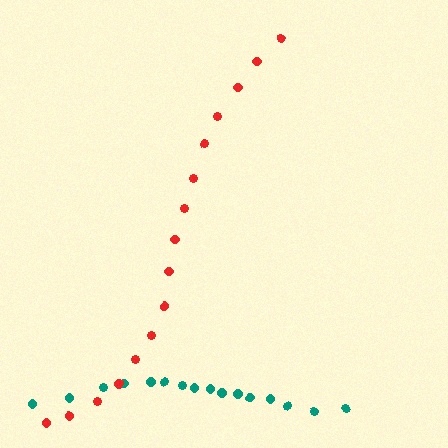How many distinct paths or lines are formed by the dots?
There are 2 distinct paths.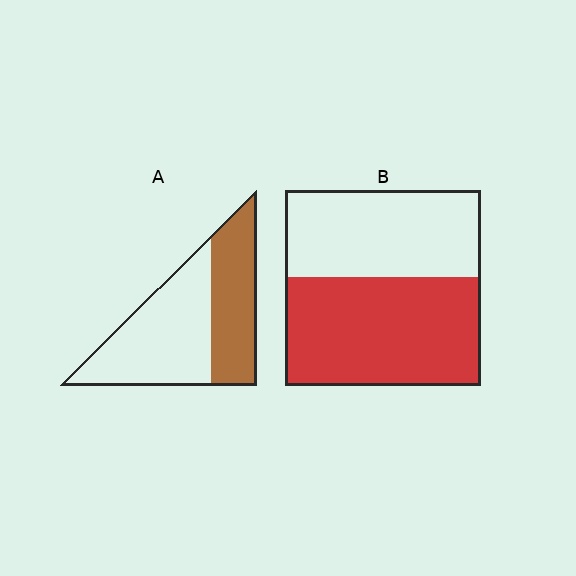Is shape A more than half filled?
No.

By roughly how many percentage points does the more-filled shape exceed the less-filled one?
By roughly 15 percentage points (B over A).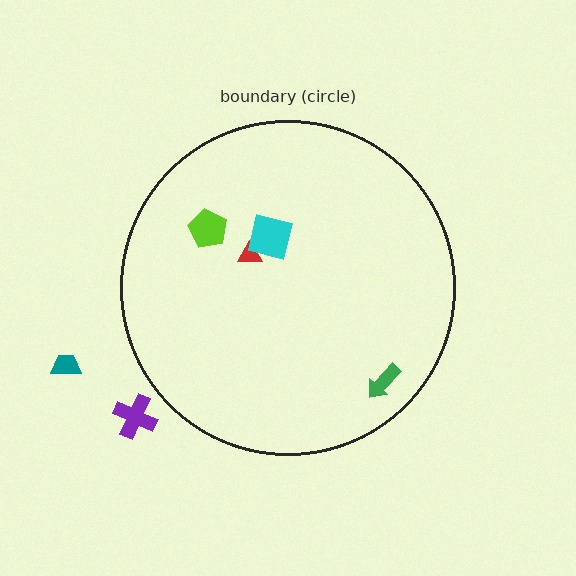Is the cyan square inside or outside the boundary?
Inside.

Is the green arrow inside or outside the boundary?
Inside.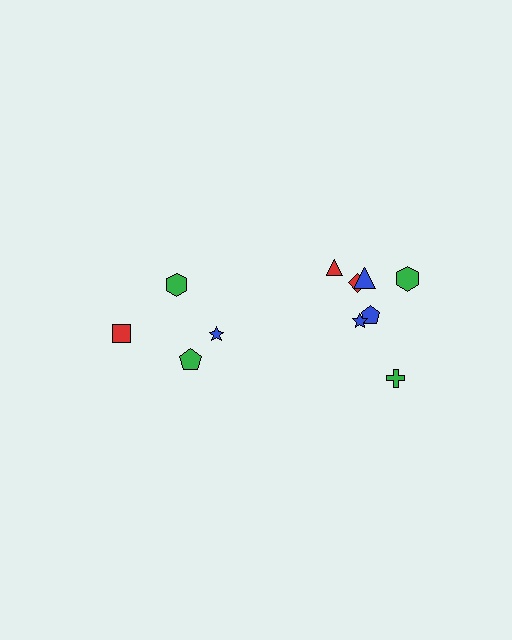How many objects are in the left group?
There are 4 objects.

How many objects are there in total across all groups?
There are 11 objects.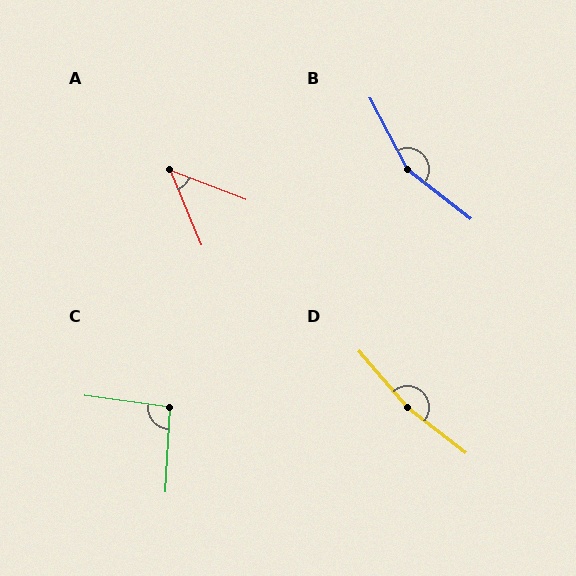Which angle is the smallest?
A, at approximately 46 degrees.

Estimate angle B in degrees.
Approximately 155 degrees.